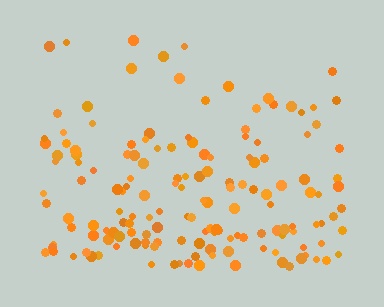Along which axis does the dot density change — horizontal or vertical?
Vertical.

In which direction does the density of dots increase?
From top to bottom, with the bottom side densest.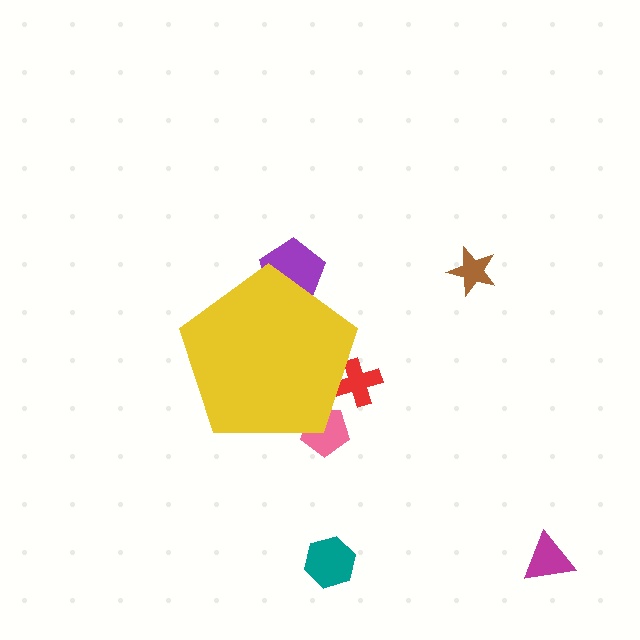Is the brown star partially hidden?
No, the brown star is fully visible.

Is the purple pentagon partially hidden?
Yes, the purple pentagon is partially hidden behind the yellow pentagon.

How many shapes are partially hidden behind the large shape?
3 shapes are partially hidden.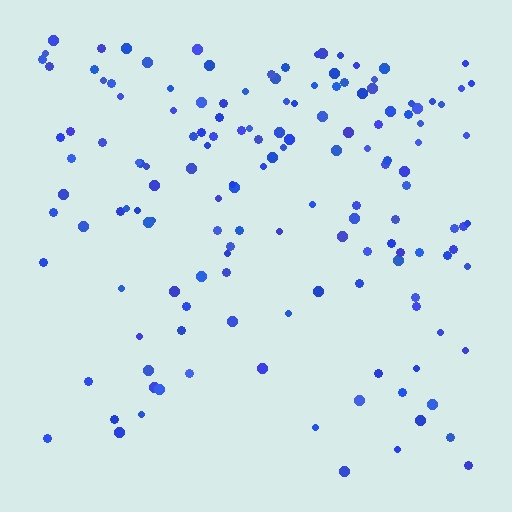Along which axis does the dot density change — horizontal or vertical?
Vertical.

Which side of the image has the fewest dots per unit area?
The bottom.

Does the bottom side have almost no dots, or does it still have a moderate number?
Still a moderate number, just noticeably fewer than the top.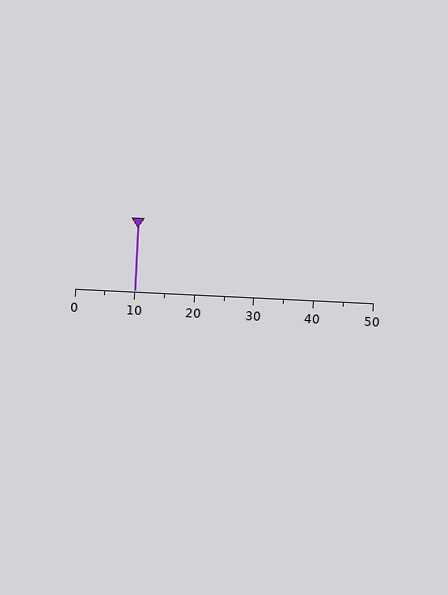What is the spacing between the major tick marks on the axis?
The major ticks are spaced 10 apart.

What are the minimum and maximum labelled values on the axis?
The axis runs from 0 to 50.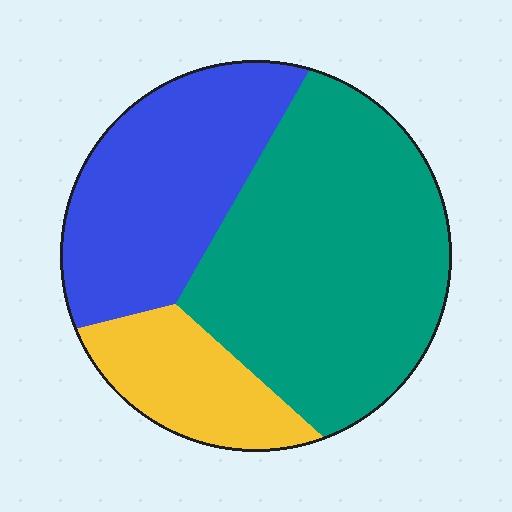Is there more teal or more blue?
Teal.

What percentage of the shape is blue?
Blue takes up about one third (1/3) of the shape.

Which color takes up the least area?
Yellow, at roughly 15%.